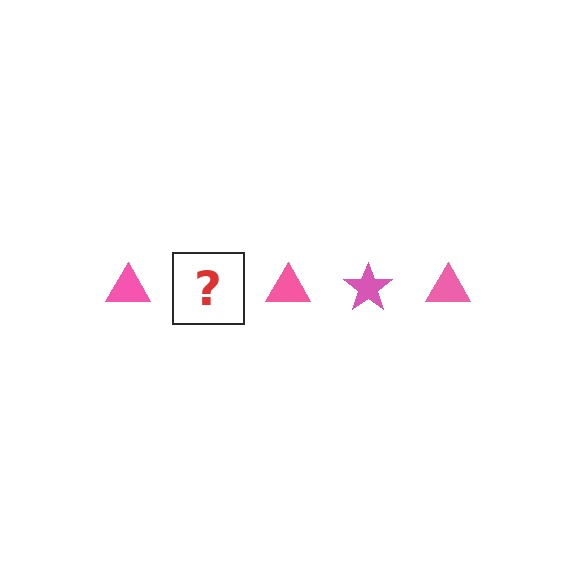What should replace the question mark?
The question mark should be replaced with a pink star.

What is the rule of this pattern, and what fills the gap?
The rule is that the pattern cycles through triangle, star shapes in pink. The gap should be filled with a pink star.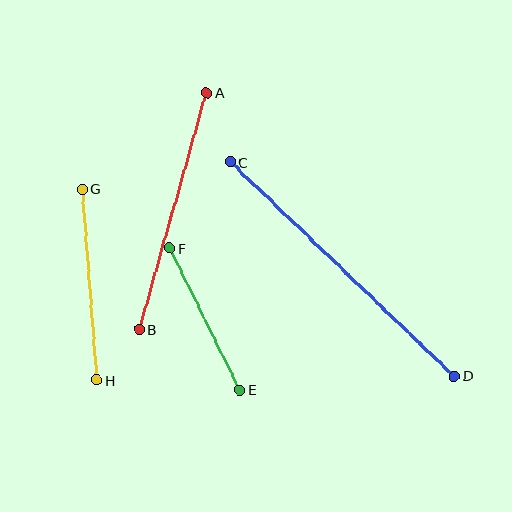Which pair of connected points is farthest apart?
Points C and D are farthest apart.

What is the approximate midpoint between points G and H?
The midpoint is at approximately (90, 285) pixels.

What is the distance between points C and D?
The distance is approximately 310 pixels.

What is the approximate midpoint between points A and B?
The midpoint is at approximately (173, 211) pixels.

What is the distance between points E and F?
The distance is approximately 157 pixels.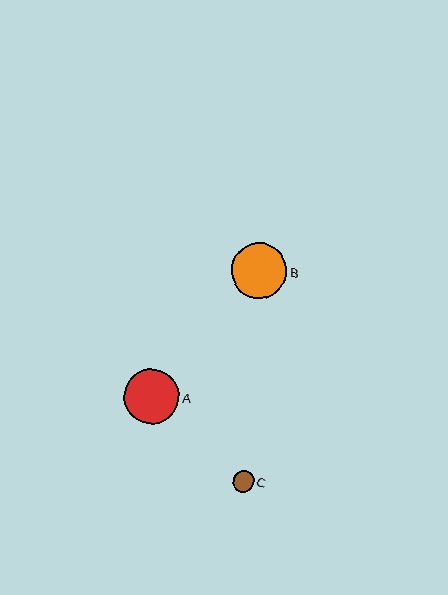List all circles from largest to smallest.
From largest to smallest: B, A, C.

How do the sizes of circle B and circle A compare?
Circle B and circle A are approximately the same size.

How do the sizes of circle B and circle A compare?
Circle B and circle A are approximately the same size.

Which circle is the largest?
Circle B is the largest with a size of approximately 56 pixels.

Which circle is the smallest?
Circle C is the smallest with a size of approximately 21 pixels.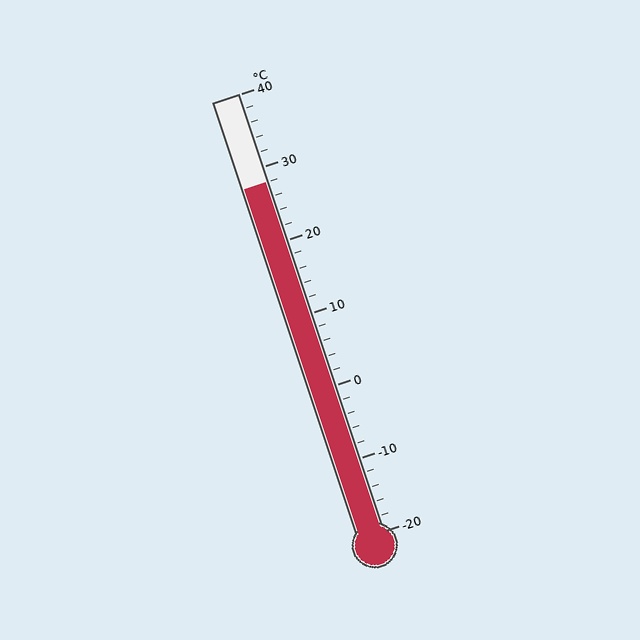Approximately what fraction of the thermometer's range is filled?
The thermometer is filled to approximately 80% of its range.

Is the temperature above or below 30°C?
The temperature is below 30°C.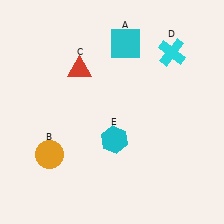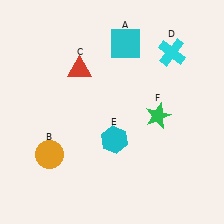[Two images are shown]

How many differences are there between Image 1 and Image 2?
There is 1 difference between the two images.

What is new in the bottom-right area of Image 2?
A green star (F) was added in the bottom-right area of Image 2.